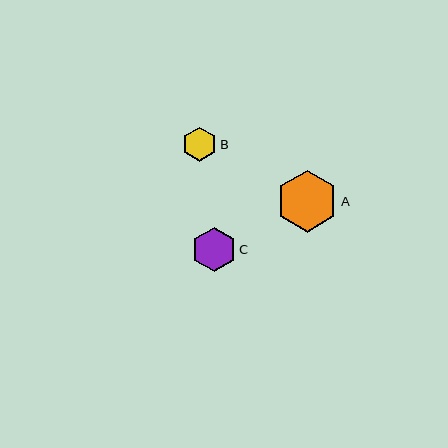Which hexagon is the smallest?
Hexagon B is the smallest with a size of approximately 34 pixels.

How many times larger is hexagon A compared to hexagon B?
Hexagon A is approximately 1.8 times the size of hexagon B.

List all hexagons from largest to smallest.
From largest to smallest: A, C, B.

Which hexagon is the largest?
Hexagon A is the largest with a size of approximately 62 pixels.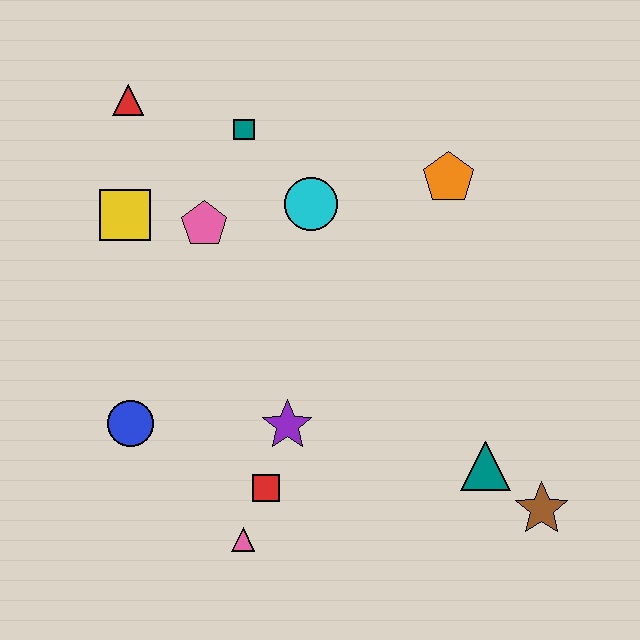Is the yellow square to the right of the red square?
No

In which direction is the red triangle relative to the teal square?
The red triangle is to the left of the teal square.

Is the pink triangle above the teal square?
No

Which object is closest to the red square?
The pink triangle is closest to the red square.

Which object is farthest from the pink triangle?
The red triangle is farthest from the pink triangle.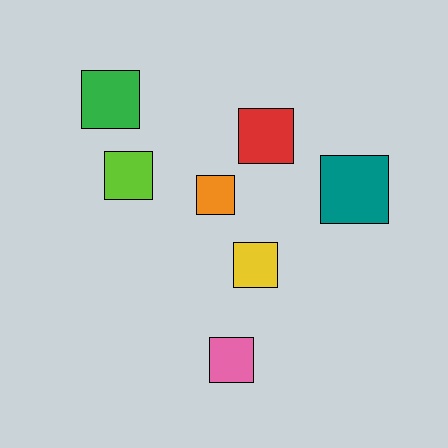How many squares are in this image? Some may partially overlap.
There are 7 squares.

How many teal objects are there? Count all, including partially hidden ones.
There is 1 teal object.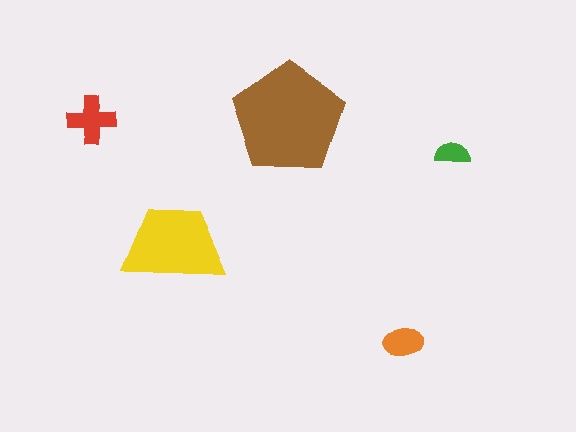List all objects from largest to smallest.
The brown pentagon, the yellow trapezoid, the red cross, the orange ellipse, the green semicircle.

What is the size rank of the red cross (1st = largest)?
3rd.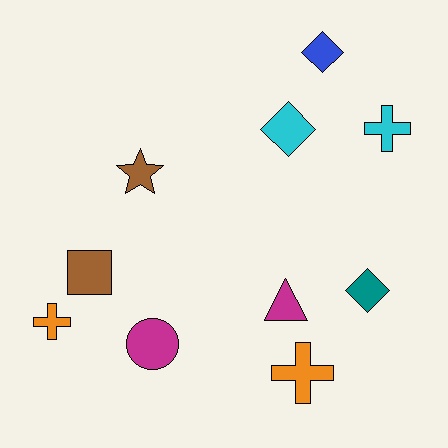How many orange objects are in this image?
There are 2 orange objects.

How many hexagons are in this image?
There are no hexagons.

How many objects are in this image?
There are 10 objects.